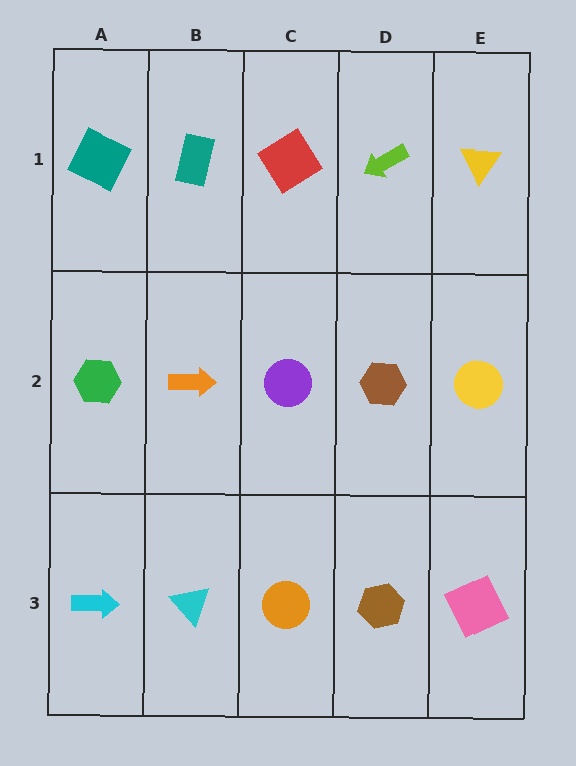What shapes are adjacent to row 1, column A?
A green hexagon (row 2, column A), a teal rectangle (row 1, column B).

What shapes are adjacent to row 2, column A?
A teal square (row 1, column A), a cyan arrow (row 3, column A), an orange arrow (row 2, column B).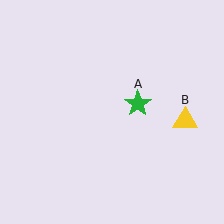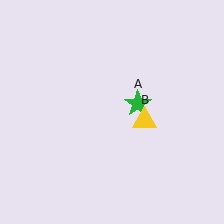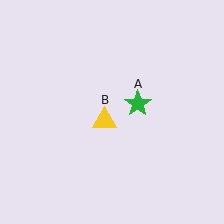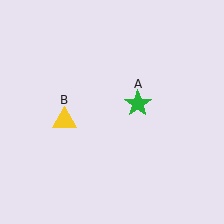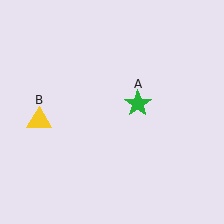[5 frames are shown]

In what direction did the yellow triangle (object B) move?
The yellow triangle (object B) moved left.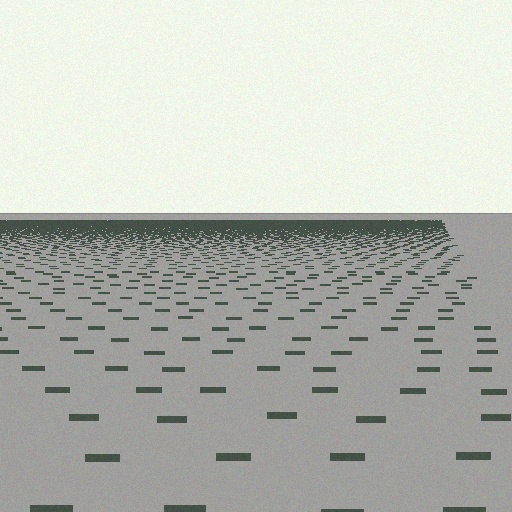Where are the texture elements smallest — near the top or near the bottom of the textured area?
Near the top.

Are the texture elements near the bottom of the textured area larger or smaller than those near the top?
Larger. Near the bottom, elements are closer to the viewer and appear at a bigger on-screen size.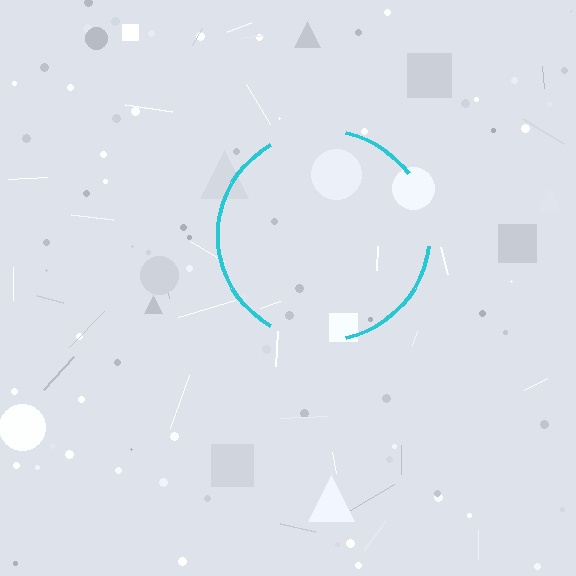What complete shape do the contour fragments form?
The contour fragments form a circle.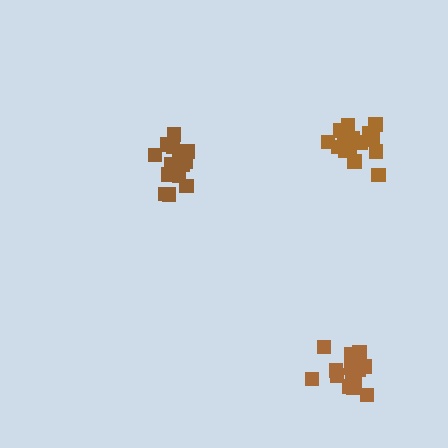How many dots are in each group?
Group 1: 15 dots, Group 2: 17 dots, Group 3: 16 dots (48 total).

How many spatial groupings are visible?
There are 3 spatial groupings.